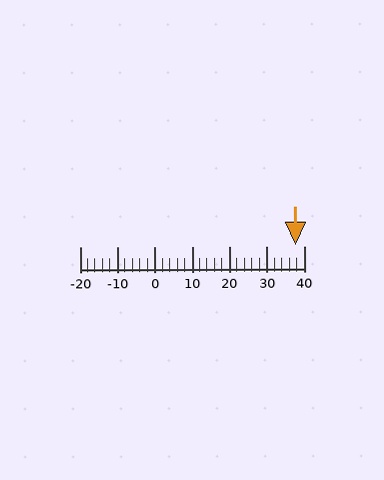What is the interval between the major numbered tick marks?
The major tick marks are spaced 10 units apart.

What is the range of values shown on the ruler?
The ruler shows values from -20 to 40.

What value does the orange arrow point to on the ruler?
The orange arrow points to approximately 38.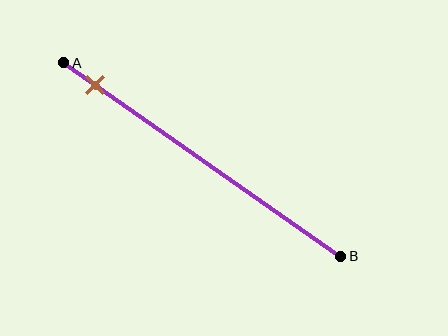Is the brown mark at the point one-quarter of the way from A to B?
No, the mark is at about 10% from A, not at the 25% one-quarter point.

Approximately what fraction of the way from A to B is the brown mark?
The brown mark is approximately 10% of the way from A to B.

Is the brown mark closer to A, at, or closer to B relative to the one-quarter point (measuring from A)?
The brown mark is closer to point A than the one-quarter point of segment AB.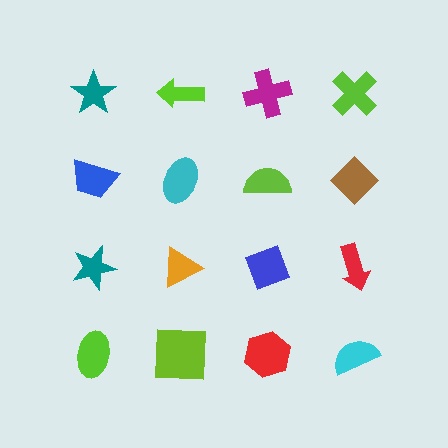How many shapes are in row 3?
4 shapes.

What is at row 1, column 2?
A lime arrow.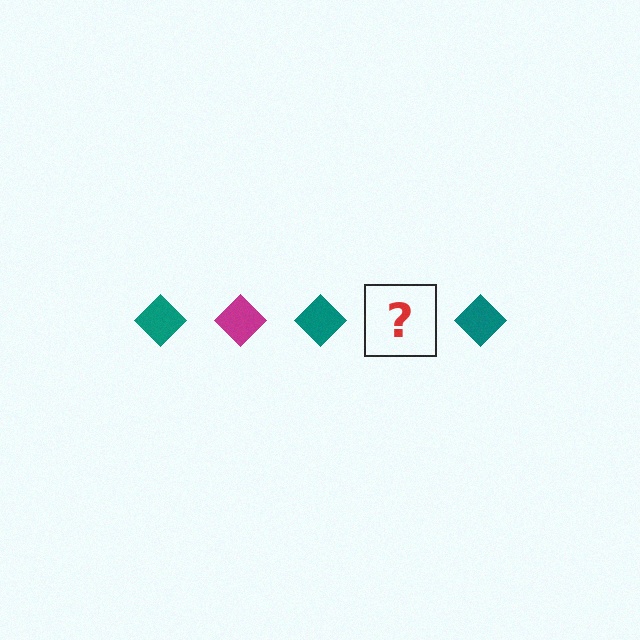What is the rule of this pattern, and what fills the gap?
The rule is that the pattern cycles through teal, magenta diamonds. The gap should be filled with a magenta diamond.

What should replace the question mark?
The question mark should be replaced with a magenta diamond.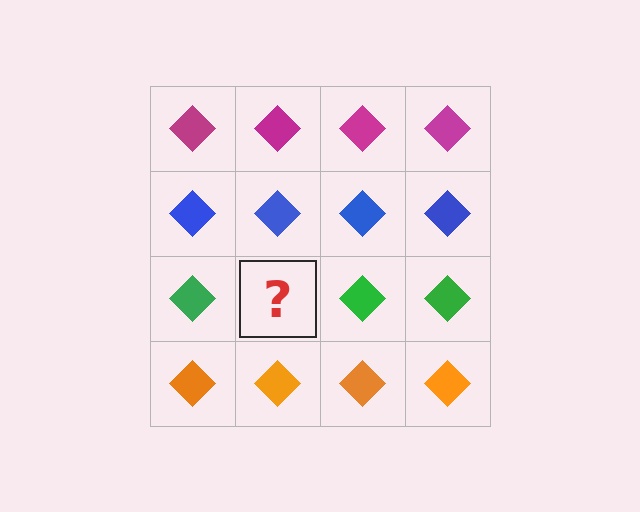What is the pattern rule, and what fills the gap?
The rule is that each row has a consistent color. The gap should be filled with a green diamond.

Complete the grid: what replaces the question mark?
The question mark should be replaced with a green diamond.